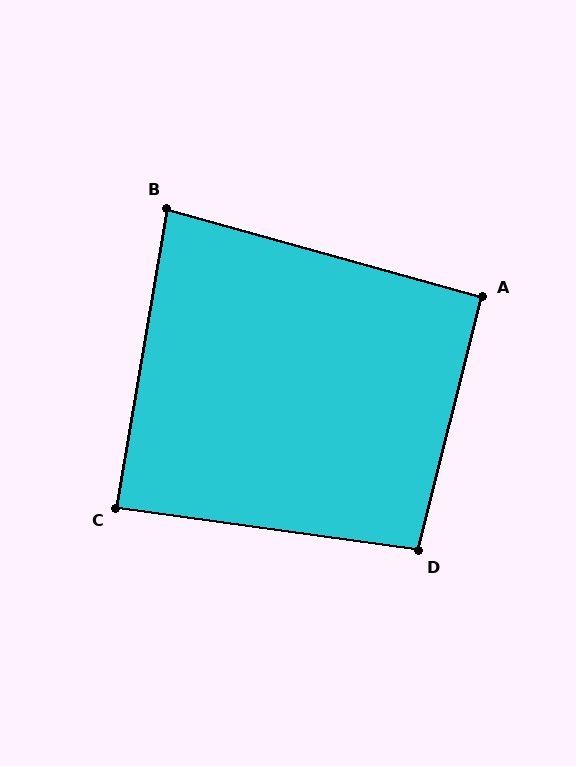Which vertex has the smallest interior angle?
B, at approximately 84 degrees.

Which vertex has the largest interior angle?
D, at approximately 96 degrees.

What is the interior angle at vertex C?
Approximately 88 degrees (approximately right).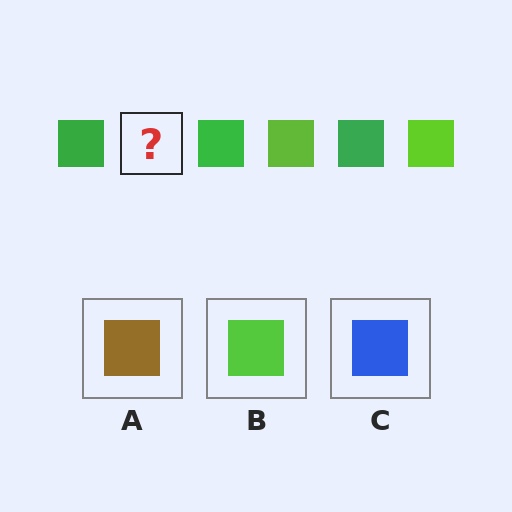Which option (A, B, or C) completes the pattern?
B.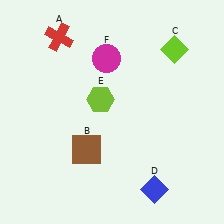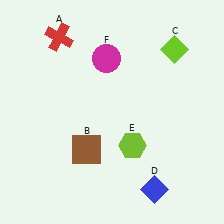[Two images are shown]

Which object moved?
The lime hexagon (E) moved down.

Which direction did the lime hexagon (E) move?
The lime hexagon (E) moved down.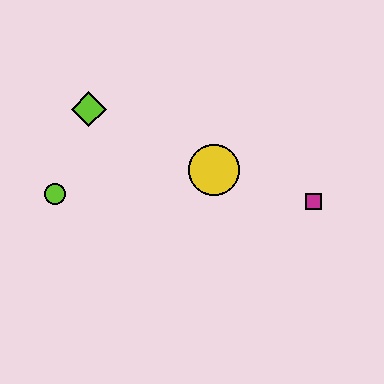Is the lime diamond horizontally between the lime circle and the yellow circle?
Yes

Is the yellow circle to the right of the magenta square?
No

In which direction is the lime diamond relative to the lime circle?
The lime diamond is above the lime circle.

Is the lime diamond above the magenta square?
Yes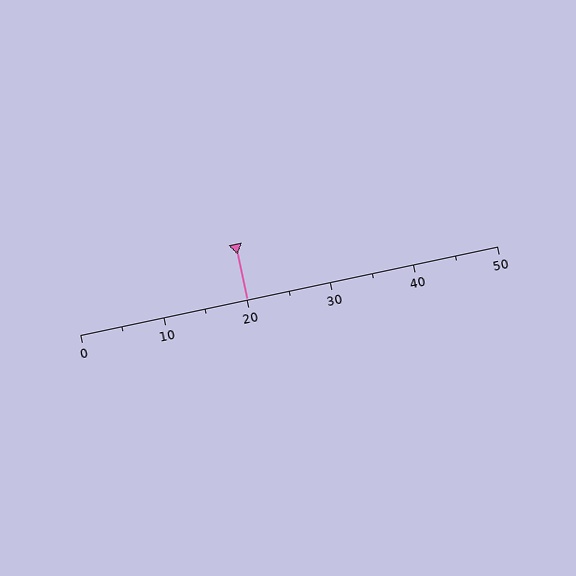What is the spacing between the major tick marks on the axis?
The major ticks are spaced 10 apart.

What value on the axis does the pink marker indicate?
The marker indicates approximately 20.